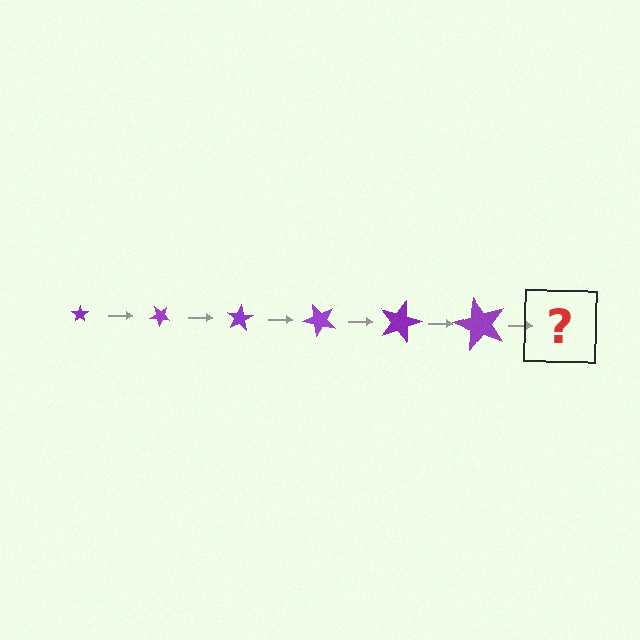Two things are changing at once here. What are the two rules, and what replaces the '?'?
The two rules are that the star grows larger each step and it rotates 40 degrees each step. The '?' should be a star, larger than the previous one and rotated 240 degrees from the start.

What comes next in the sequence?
The next element should be a star, larger than the previous one and rotated 240 degrees from the start.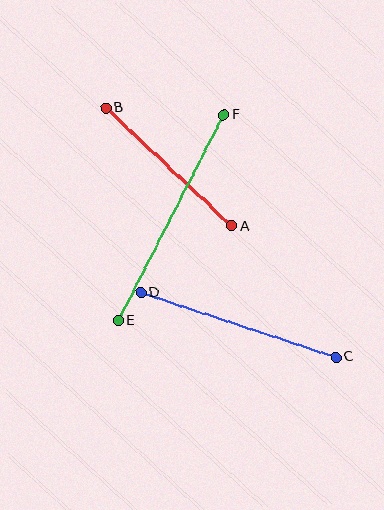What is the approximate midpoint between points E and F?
The midpoint is at approximately (171, 218) pixels.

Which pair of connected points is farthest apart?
Points E and F are farthest apart.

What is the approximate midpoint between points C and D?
The midpoint is at approximately (238, 325) pixels.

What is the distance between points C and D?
The distance is approximately 205 pixels.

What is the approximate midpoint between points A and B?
The midpoint is at approximately (169, 167) pixels.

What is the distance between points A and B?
The distance is approximately 173 pixels.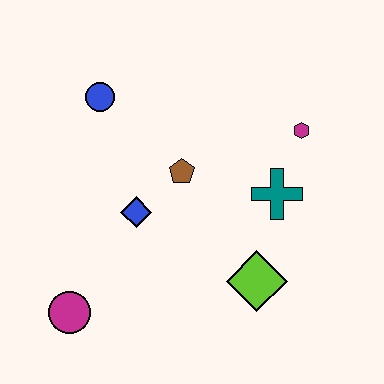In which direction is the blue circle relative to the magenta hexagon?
The blue circle is to the left of the magenta hexagon.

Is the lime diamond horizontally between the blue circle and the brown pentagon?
No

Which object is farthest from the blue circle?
The lime diamond is farthest from the blue circle.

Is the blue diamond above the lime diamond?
Yes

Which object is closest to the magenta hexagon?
The teal cross is closest to the magenta hexagon.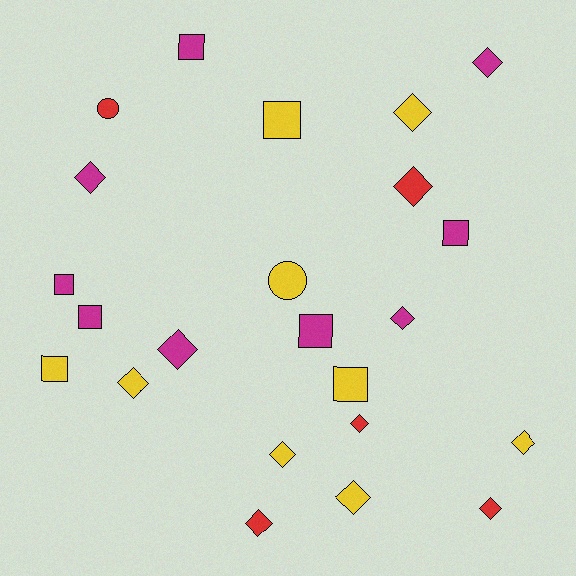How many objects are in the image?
There are 23 objects.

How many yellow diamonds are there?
There are 5 yellow diamonds.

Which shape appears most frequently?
Diamond, with 13 objects.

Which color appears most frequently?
Yellow, with 9 objects.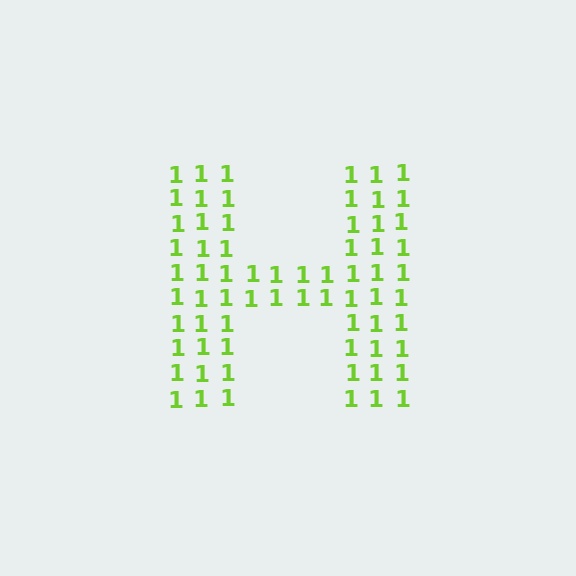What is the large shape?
The large shape is the letter H.